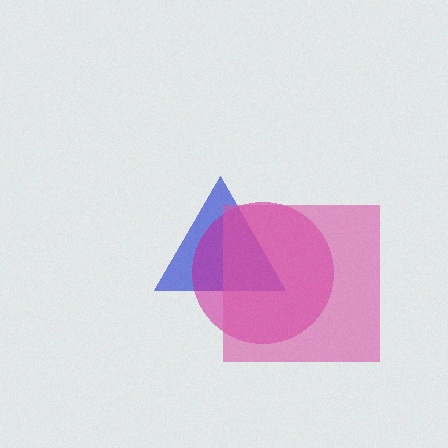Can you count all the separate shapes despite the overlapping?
Yes, there are 3 separate shapes.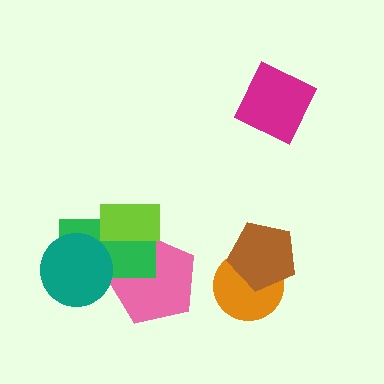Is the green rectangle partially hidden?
Yes, it is partially covered by another shape.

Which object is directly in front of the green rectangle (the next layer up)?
The lime rectangle is directly in front of the green rectangle.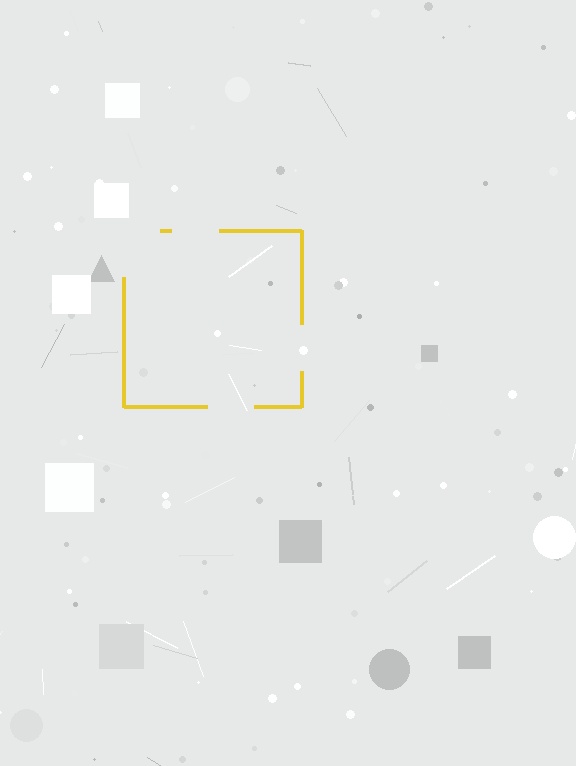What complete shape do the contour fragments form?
The contour fragments form a square.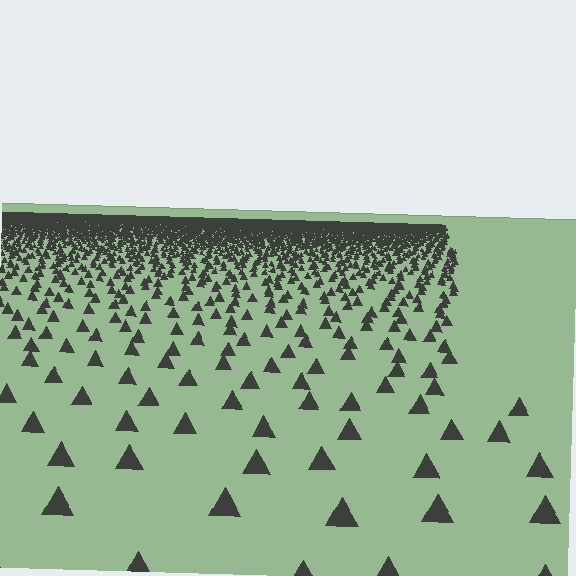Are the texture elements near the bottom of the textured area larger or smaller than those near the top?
Larger. Near the bottom, elements are closer to the viewer and appear at a bigger on-screen size.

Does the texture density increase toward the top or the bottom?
Density increases toward the top.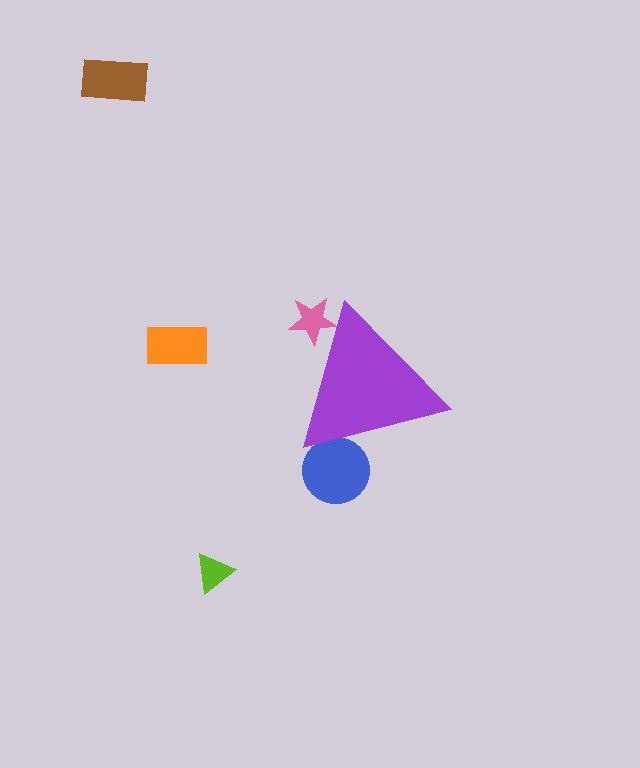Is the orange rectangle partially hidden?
No, the orange rectangle is fully visible.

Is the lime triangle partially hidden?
No, the lime triangle is fully visible.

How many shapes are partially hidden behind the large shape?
2 shapes are partially hidden.